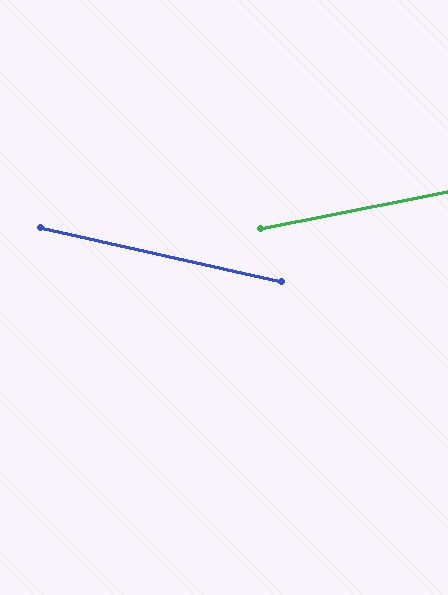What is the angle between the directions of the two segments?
Approximately 24 degrees.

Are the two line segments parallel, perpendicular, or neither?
Neither parallel nor perpendicular — they differ by about 24°.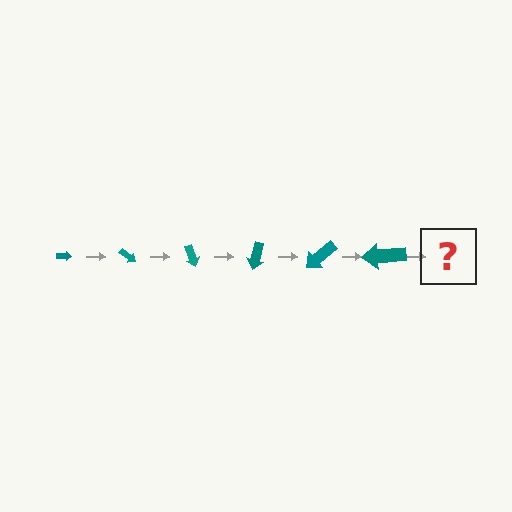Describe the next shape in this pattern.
It should be an arrow, larger than the previous one and rotated 210 degrees from the start.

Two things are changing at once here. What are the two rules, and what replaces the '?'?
The two rules are that the arrow grows larger each step and it rotates 35 degrees each step. The '?' should be an arrow, larger than the previous one and rotated 210 degrees from the start.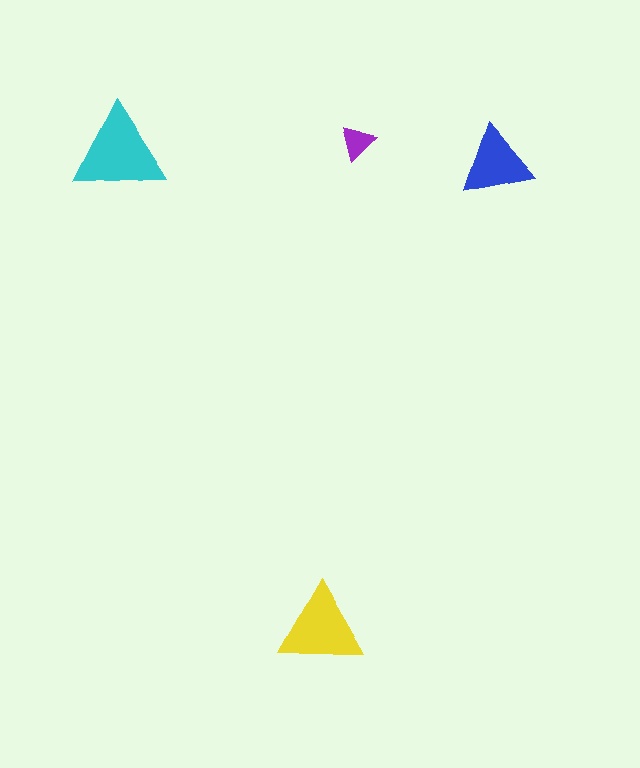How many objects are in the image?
There are 4 objects in the image.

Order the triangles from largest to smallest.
the cyan one, the yellow one, the blue one, the purple one.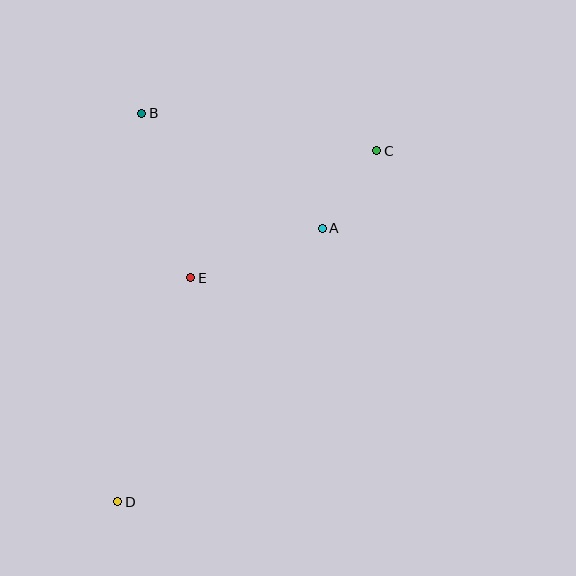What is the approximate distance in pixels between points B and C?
The distance between B and C is approximately 238 pixels.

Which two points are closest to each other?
Points A and C are closest to each other.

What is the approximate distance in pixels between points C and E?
The distance between C and E is approximately 225 pixels.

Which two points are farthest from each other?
Points C and D are farthest from each other.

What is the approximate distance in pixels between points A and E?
The distance between A and E is approximately 140 pixels.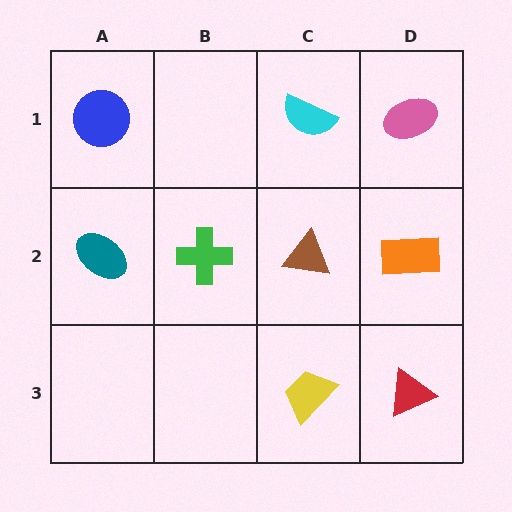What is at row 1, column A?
A blue circle.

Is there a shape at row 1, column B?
No, that cell is empty.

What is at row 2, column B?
A green cross.